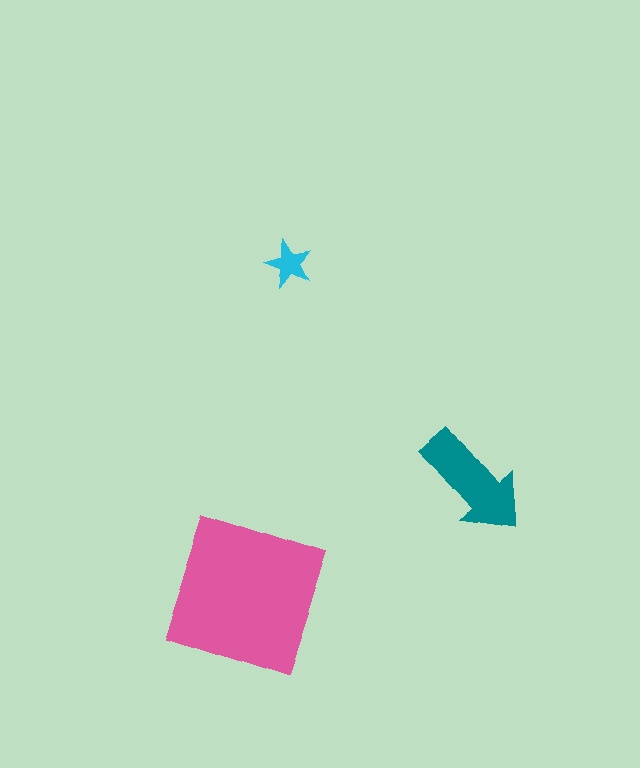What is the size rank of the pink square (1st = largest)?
1st.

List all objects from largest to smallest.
The pink square, the teal arrow, the cyan star.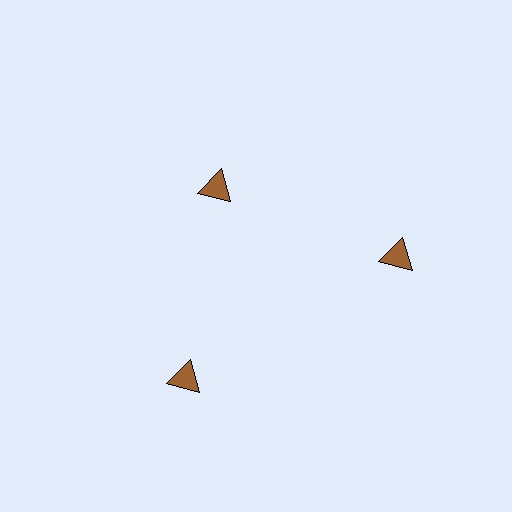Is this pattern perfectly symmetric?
No. The 3 brown triangles are arranged in a ring, but one element near the 11 o'clock position is pulled inward toward the center, breaking the 3-fold rotational symmetry.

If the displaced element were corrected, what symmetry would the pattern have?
It would have 3-fold rotational symmetry — the pattern would map onto itself every 120 degrees.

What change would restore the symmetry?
The symmetry would be restored by moving it outward, back onto the ring so that all 3 triangles sit at equal angles and equal distance from the center.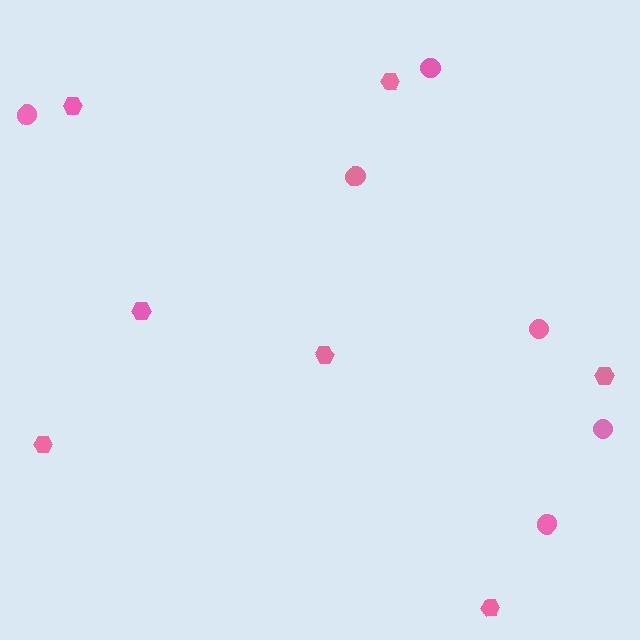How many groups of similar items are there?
There are 2 groups: one group of hexagons (7) and one group of circles (6).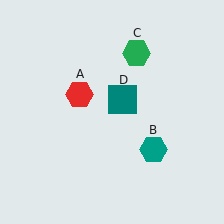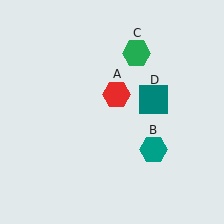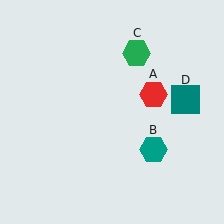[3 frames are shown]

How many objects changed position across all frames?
2 objects changed position: red hexagon (object A), teal square (object D).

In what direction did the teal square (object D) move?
The teal square (object D) moved right.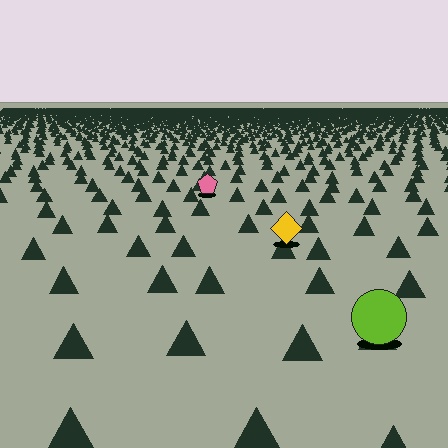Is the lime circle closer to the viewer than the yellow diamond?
Yes. The lime circle is closer — you can tell from the texture gradient: the ground texture is coarser near it.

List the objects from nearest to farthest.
From nearest to farthest: the lime circle, the yellow diamond, the pink pentagon.